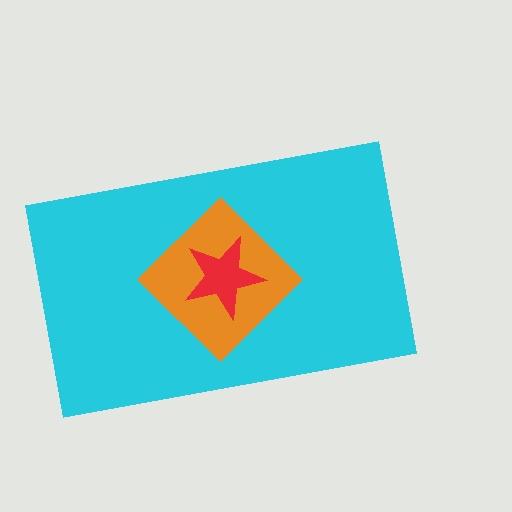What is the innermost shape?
The red star.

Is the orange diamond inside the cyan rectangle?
Yes.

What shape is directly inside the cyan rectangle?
The orange diamond.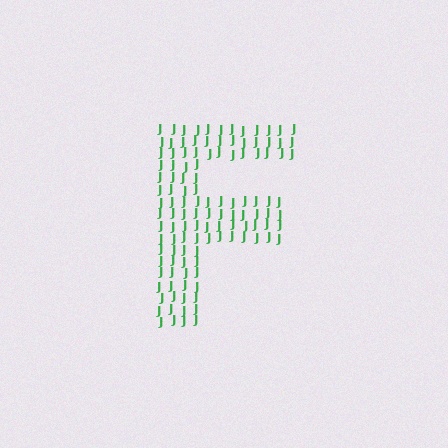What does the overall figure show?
The overall figure shows the letter F.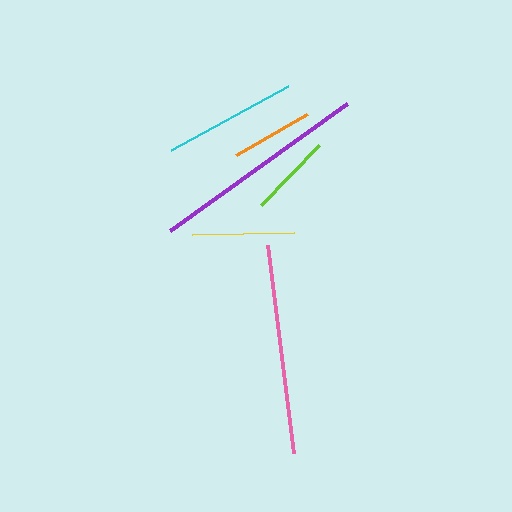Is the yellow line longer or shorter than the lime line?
The yellow line is longer than the lime line.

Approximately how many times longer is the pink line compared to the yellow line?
The pink line is approximately 2.1 times the length of the yellow line.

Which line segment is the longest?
The purple line is the longest at approximately 218 pixels.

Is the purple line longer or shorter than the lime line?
The purple line is longer than the lime line.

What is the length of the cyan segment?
The cyan segment is approximately 133 pixels long.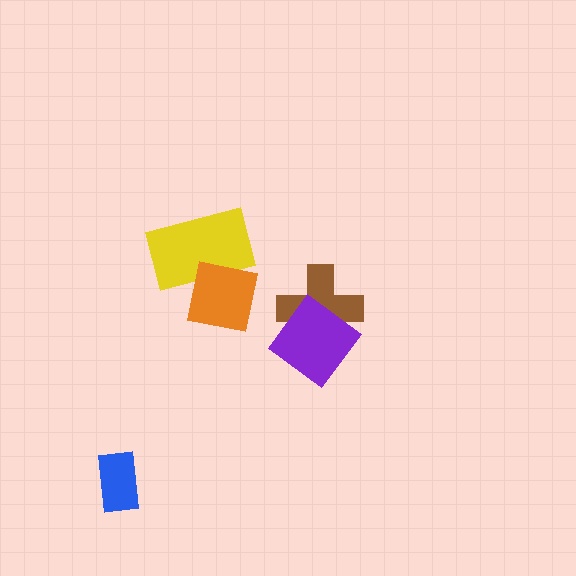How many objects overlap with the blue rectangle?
0 objects overlap with the blue rectangle.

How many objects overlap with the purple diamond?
1 object overlaps with the purple diamond.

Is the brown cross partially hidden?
Yes, it is partially covered by another shape.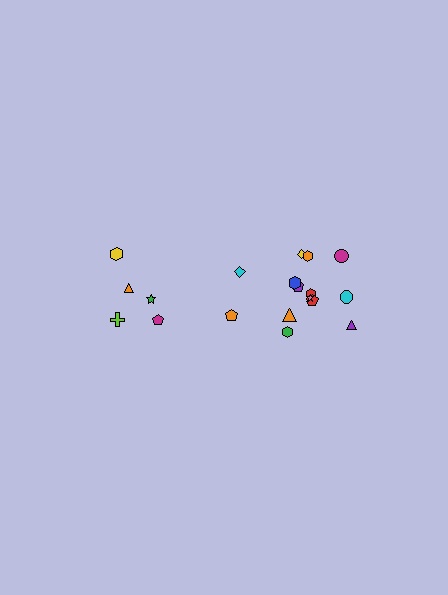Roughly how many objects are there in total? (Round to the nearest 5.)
Roughly 20 objects in total.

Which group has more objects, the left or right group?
The right group.